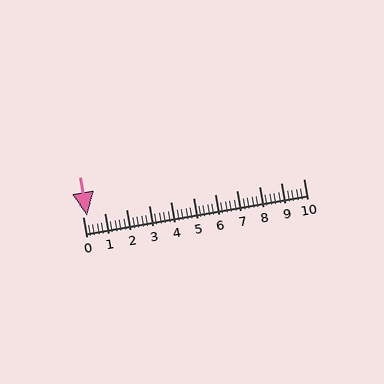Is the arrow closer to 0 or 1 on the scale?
The arrow is closer to 0.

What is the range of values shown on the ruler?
The ruler shows values from 0 to 10.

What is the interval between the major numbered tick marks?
The major tick marks are spaced 1 units apart.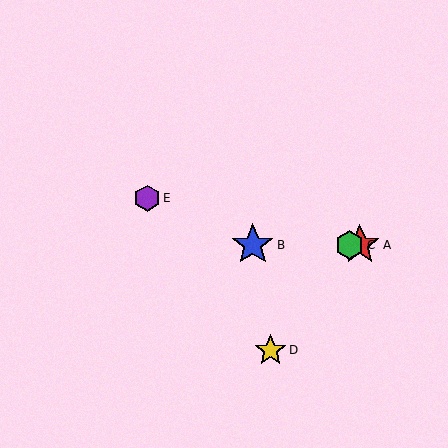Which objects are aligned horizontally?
Objects A, B, C are aligned horizontally.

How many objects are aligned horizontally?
3 objects (A, B, C) are aligned horizontally.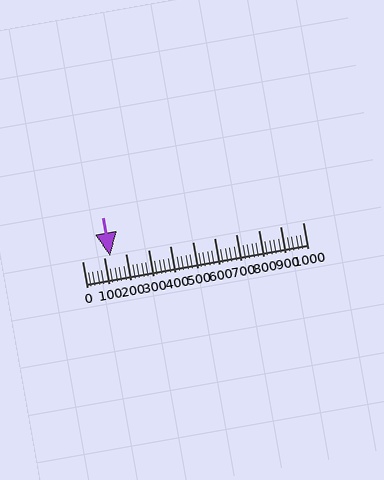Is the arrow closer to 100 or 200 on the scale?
The arrow is closer to 100.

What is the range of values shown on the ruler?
The ruler shows values from 0 to 1000.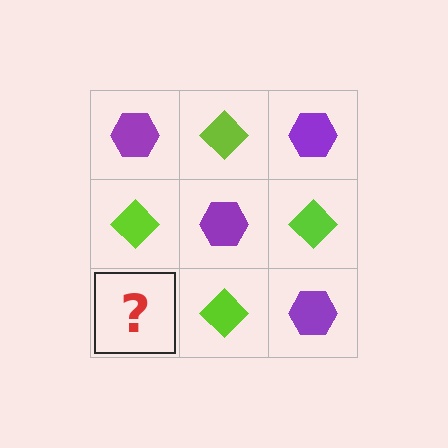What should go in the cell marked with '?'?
The missing cell should contain a purple hexagon.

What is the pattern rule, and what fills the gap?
The rule is that it alternates purple hexagon and lime diamond in a checkerboard pattern. The gap should be filled with a purple hexagon.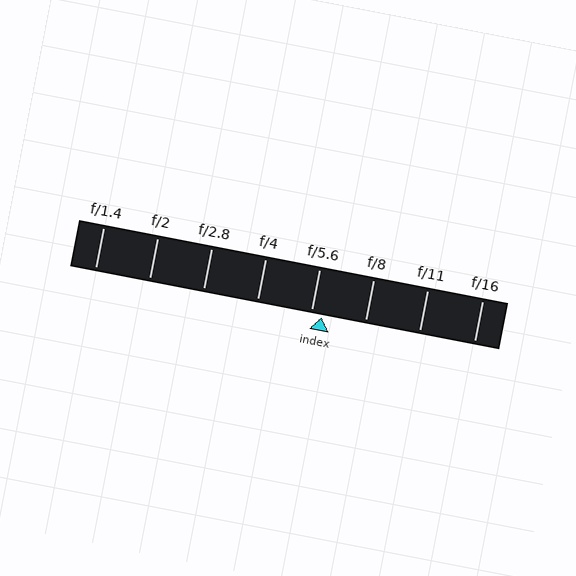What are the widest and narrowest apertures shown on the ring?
The widest aperture shown is f/1.4 and the narrowest is f/16.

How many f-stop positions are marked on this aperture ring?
There are 8 f-stop positions marked.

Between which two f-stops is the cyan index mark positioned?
The index mark is between f/5.6 and f/8.